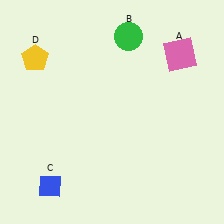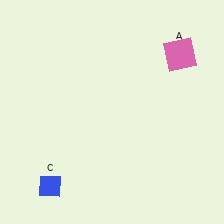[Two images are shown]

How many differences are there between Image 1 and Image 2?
There are 2 differences between the two images.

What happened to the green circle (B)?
The green circle (B) was removed in Image 2. It was in the top-right area of Image 1.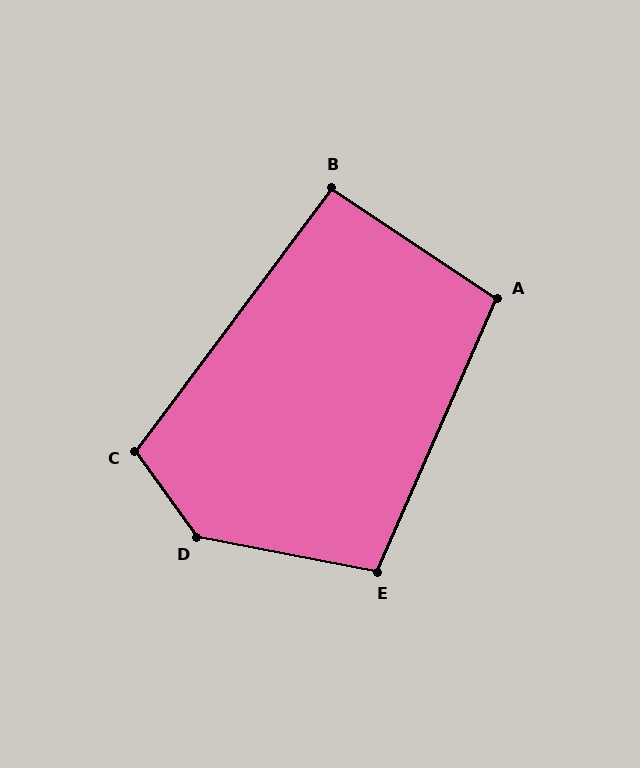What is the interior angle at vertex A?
Approximately 100 degrees (obtuse).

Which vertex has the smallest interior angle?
B, at approximately 93 degrees.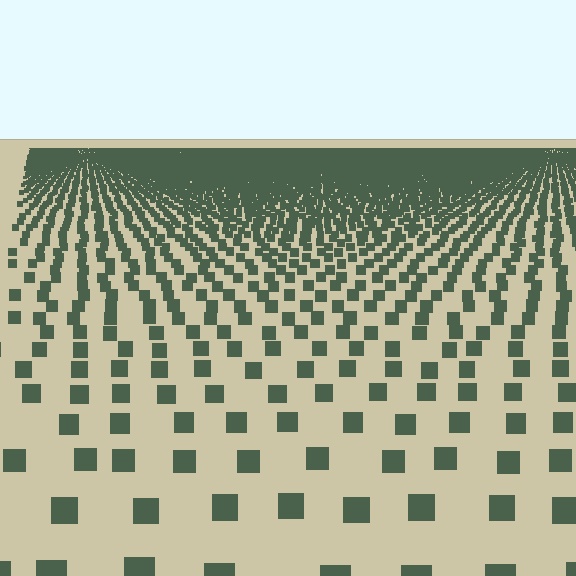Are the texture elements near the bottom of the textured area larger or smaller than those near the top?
Larger. Near the bottom, elements are closer to the viewer and appear at a bigger on-screen size.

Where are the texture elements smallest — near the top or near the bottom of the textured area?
Near the top.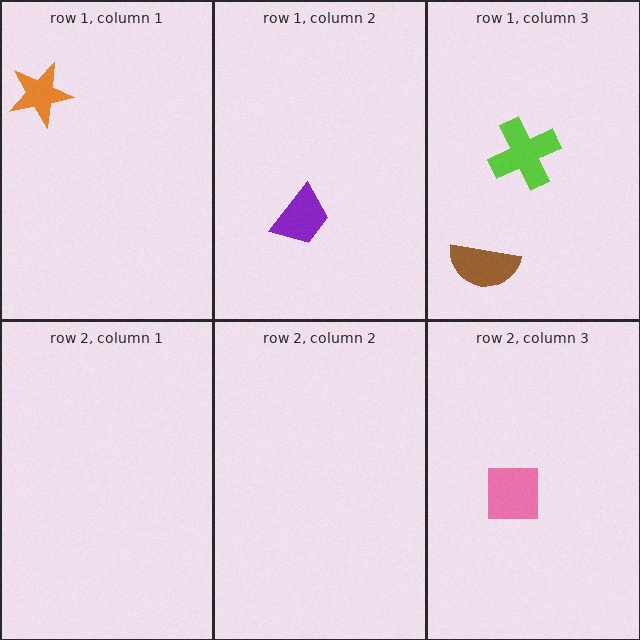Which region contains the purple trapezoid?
The row 1, column 2 region.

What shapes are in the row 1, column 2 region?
The purple trapezoid.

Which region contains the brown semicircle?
The row 1, column 3 region.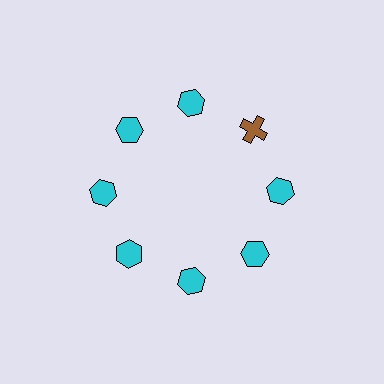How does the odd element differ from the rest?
It differs in both color (brown instead of cyan) and shape (cross instead of hexagon).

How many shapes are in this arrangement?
There are 8 shapes arranged in a ring pattern.